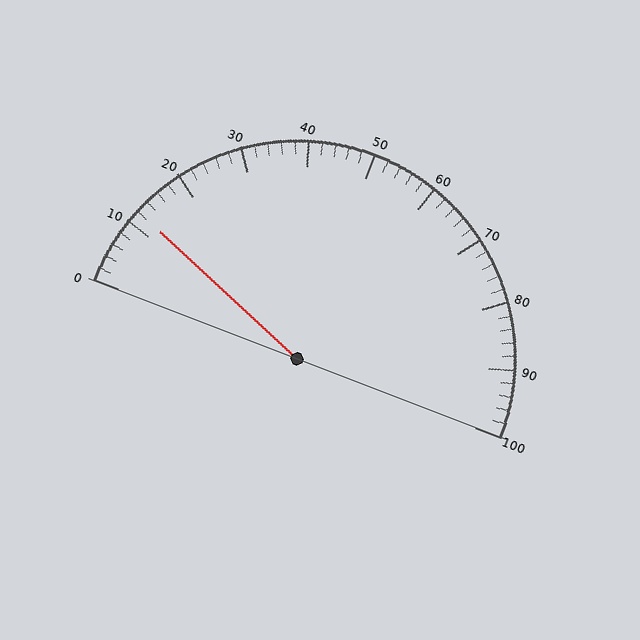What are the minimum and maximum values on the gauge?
The gauge ranges from 0 to 100.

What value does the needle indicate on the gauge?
The needle indicates approximately 12.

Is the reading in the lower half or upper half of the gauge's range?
The reading is in the lower half of the range (0 to 100).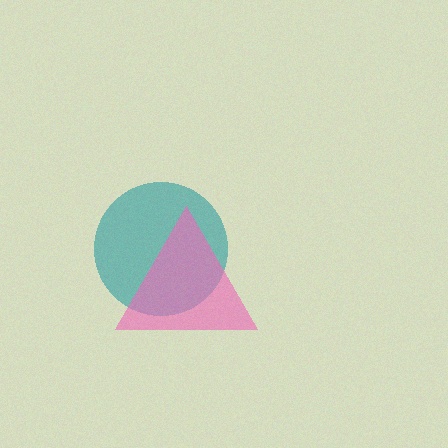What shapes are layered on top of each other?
The layered shapes are: a teal circle, a pink triangle.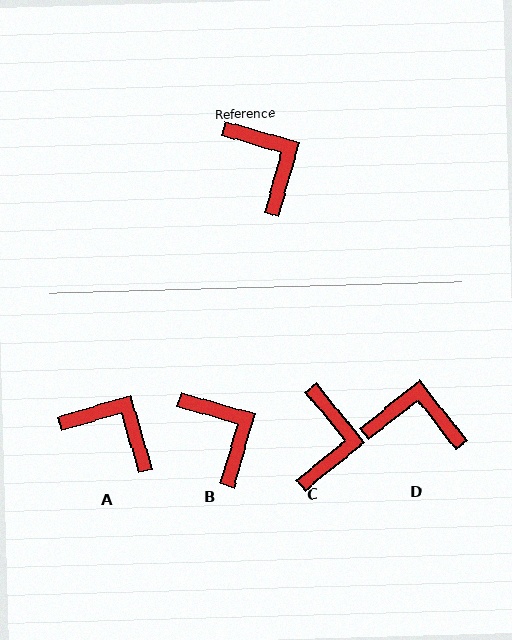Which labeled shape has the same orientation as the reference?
B.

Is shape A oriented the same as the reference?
No, it is off by about 32 degrees.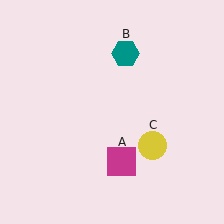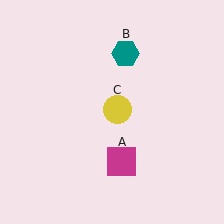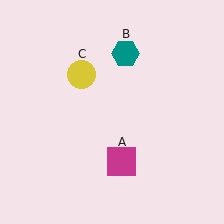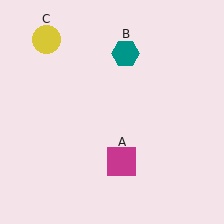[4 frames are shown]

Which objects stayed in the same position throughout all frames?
Magenta square (object A) and teal hexagon (object B) remained stationary.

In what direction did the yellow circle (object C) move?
The yellow circle (object C) moved up and to the left.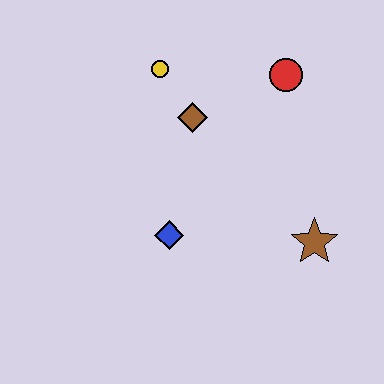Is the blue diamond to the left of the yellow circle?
No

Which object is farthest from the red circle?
The blue diamond is farthest from the red circle.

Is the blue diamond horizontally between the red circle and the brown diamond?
No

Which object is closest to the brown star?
The blue diamond is closest to the brown star.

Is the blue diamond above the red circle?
No